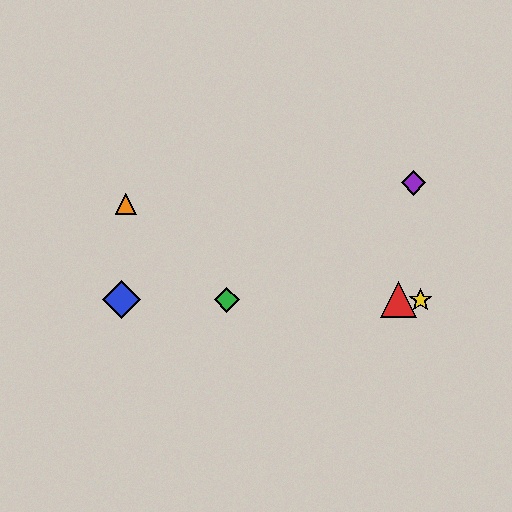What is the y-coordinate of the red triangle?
The red triangle is at y≈300.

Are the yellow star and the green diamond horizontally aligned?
Yes, both are at y≈300.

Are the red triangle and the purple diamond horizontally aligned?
No, the red triangle is at y≈300 and the purple diamond is at y≈183.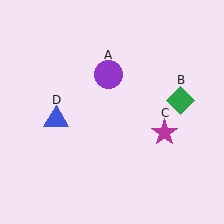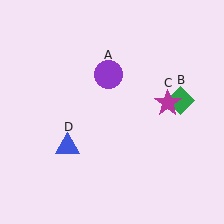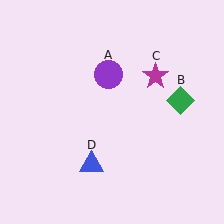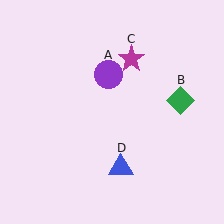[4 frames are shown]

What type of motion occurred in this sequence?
The magenta star (object C), blue triangle (object D) rotated counterclockwise around the center of the scene.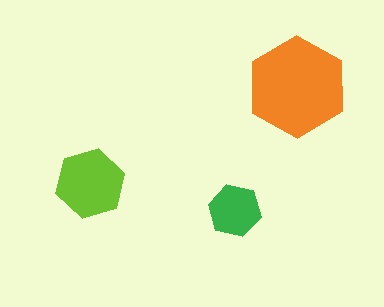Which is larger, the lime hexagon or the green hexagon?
The lime one.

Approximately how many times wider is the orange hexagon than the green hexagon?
About 2 times wider.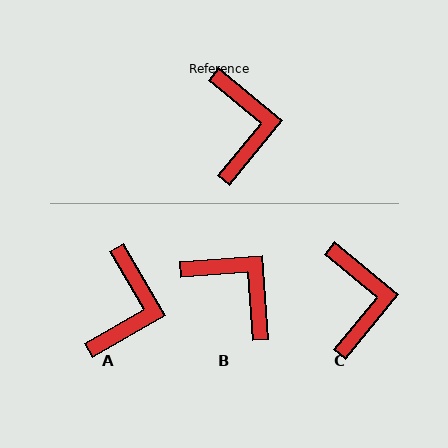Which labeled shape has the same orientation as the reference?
C.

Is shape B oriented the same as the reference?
No, it is off by about 44 degrees.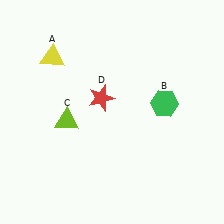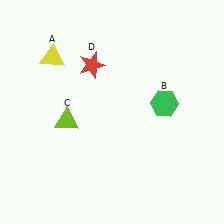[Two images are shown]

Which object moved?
The red star (D) moved up.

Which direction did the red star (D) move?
The red star (D) moved up.